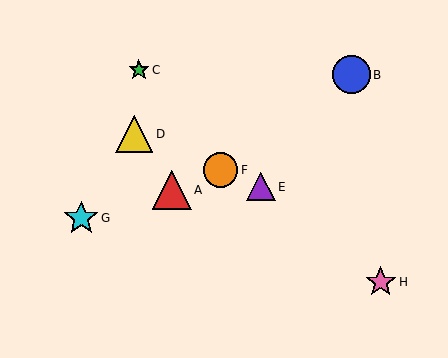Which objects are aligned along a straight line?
Objects D, E, F are aligned along a straight line.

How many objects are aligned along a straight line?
3 objects (D, E, F) are aligned along a straight line.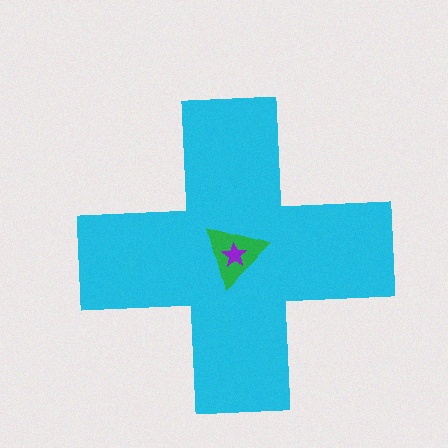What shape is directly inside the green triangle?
The purple star.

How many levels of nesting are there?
3.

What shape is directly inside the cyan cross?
The green triangle.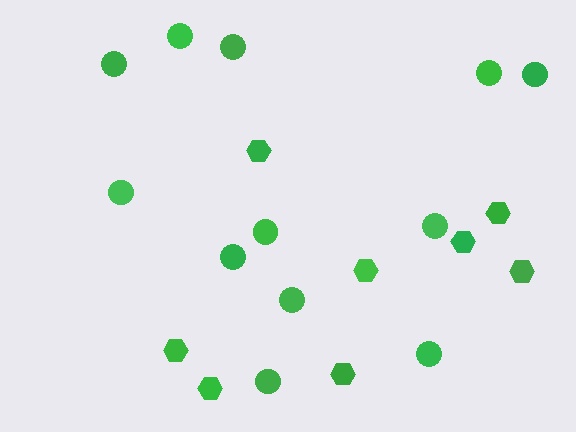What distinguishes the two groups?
There are 2 groups: one group of hexagons (8) and one group of circles (12).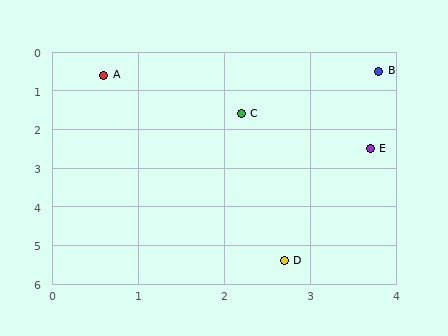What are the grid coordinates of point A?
Point A is at approximately (0.6, 0.6).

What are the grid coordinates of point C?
Point C is at approximately (2.2, 1.6).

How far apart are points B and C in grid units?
Points B and C are about 1.9 grid units apart.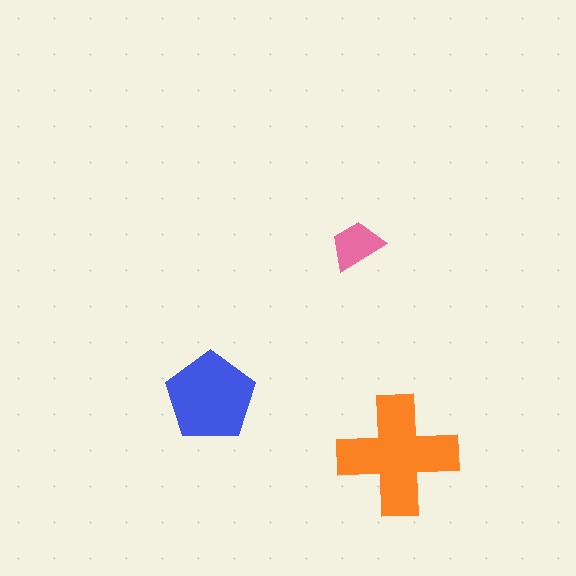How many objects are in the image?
There are 3 objects in the image.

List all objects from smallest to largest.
The pink trapezoid, the blue pentagon, the orange cross.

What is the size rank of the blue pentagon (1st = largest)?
2nd.